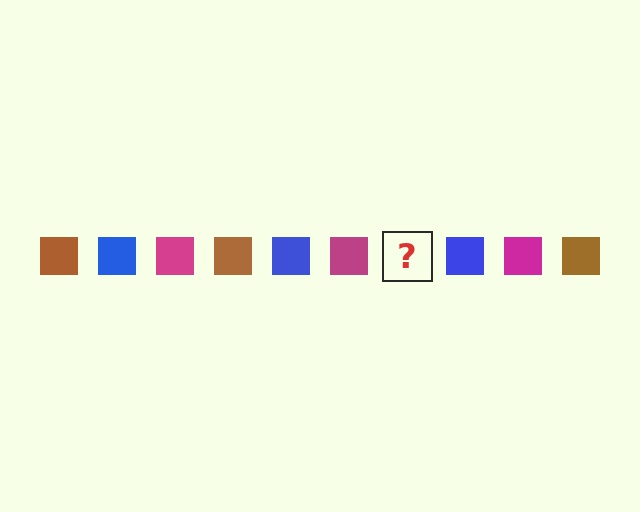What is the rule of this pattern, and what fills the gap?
The rule is that the pattern cycles through brown, blue, magenta squares. The gap should be filled with a brown square.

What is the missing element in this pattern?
The missing element is a brown square.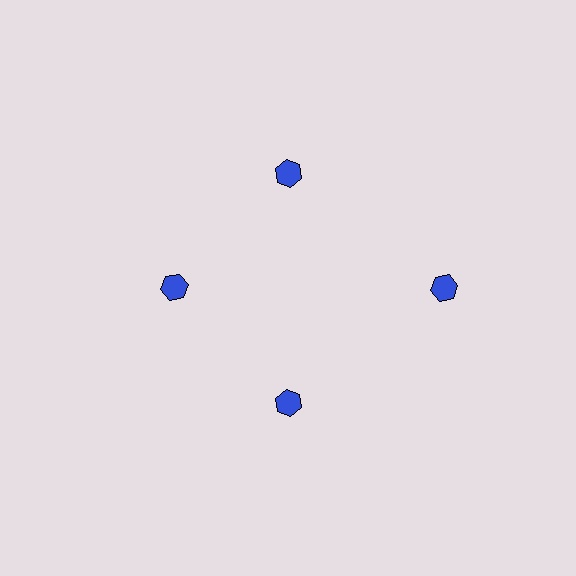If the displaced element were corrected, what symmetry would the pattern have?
It would have 4-fold rotational symmetry — the pattern would map onto itself every 90 degrees.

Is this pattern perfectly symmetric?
No. The 4 blue hexagons are arranged in a ring, but one element near the 3 o'clock position is pushed outward from the center, breaking the 4-fold rotational symmetry.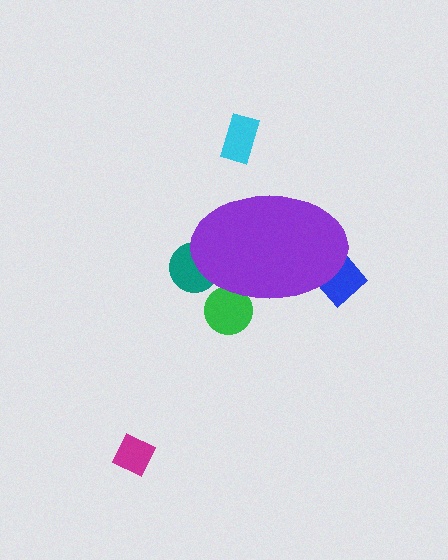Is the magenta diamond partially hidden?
No, the magenta diamond is fully visible.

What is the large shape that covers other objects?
A purple ellipse.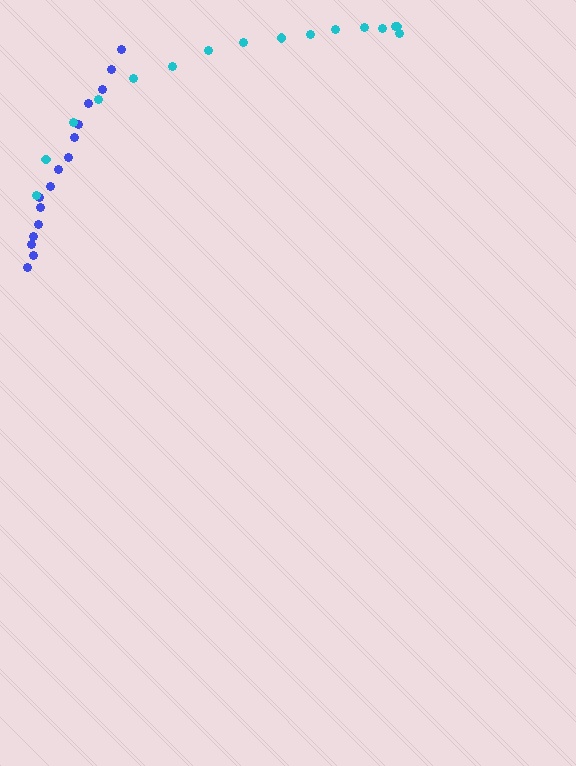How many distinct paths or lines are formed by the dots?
There are 2 distinct paths.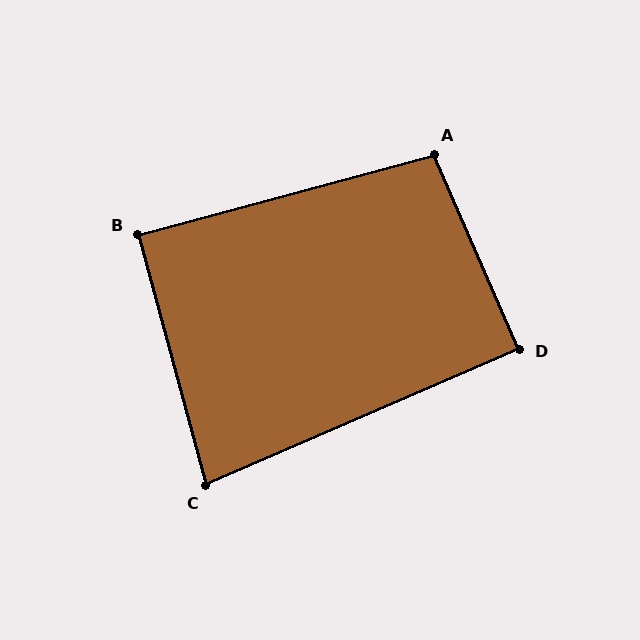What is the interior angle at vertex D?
Approximately 90 degrees (approximately right).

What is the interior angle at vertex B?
Approximately 90 degrees (approximately right).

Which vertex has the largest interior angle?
A, at approximately 98 degrees.